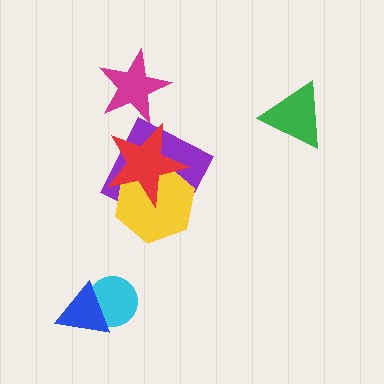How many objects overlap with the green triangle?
0 objects overlap with the green triangle.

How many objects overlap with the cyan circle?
1 object overlaps with the cyan circle.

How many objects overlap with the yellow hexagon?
2 objects overlap with the yellow hexagon.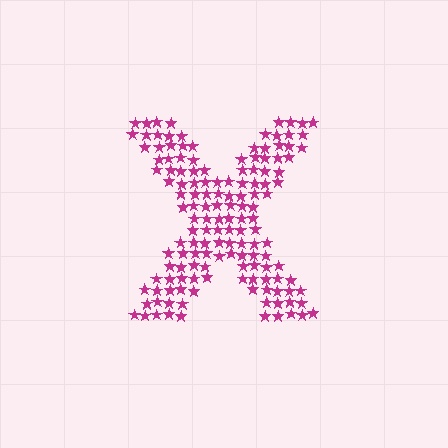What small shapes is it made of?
It is made of small stars.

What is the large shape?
The large shape is the letter X.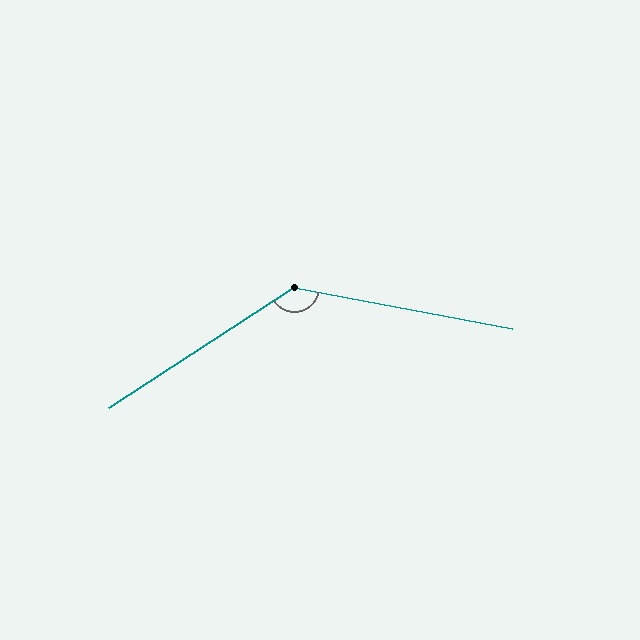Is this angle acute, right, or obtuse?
It is obtuse.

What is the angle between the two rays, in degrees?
Approximately 136 degrees.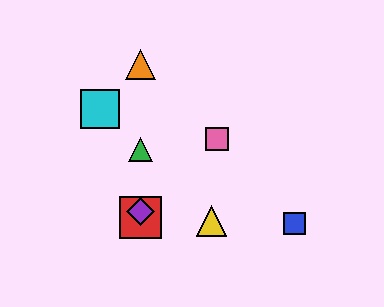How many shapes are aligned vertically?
4 shapes (the red square, the green triangle, the purple diamond, the orange triangle) are aligned vertically.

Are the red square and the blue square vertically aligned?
No, the red square is at x≈140 and the blue square is at x≈294.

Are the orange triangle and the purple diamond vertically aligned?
Yes, both are at x≈140.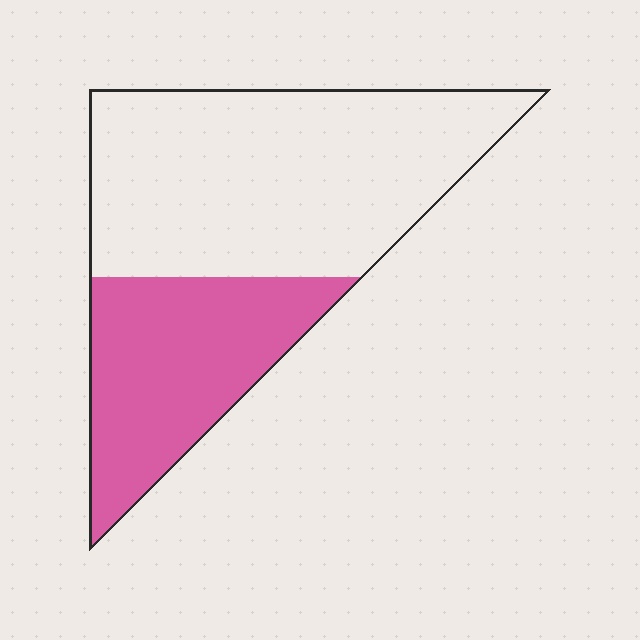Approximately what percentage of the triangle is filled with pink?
Approximately 35%.